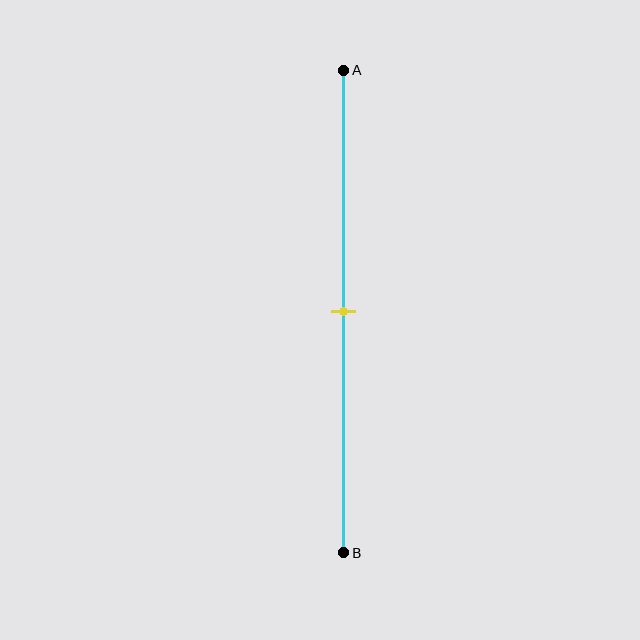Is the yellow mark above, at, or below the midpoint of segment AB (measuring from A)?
The yellow mark is approximately at the midpoint of segment AB.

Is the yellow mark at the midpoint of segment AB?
Yes, the mark is approximately at the midpoint.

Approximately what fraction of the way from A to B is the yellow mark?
The yellow mark is approximately 50% of the way from A to B.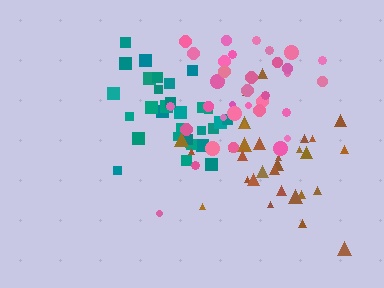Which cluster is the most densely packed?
Teal.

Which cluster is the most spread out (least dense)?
Pink.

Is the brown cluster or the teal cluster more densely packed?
Teal.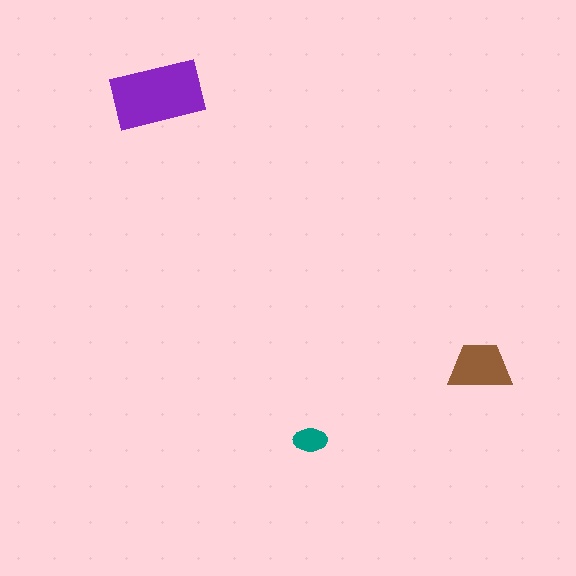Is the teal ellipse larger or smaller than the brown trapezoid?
Smaller.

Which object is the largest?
The purple rectangle.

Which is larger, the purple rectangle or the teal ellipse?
The purple rectangle.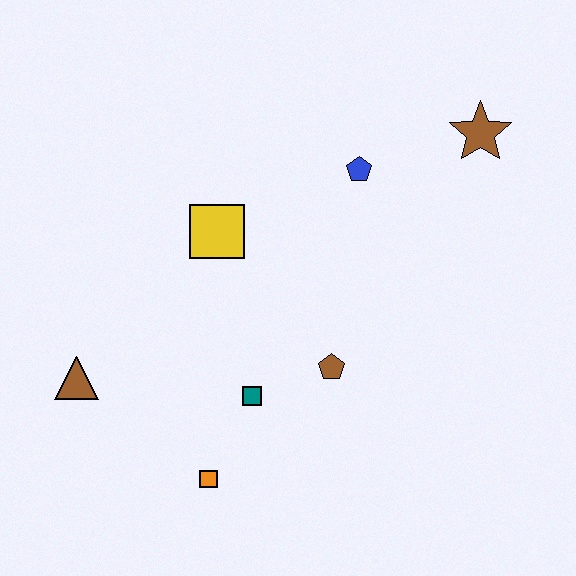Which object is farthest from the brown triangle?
The brown star is farthest from the brown triangle.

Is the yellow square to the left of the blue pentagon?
Yes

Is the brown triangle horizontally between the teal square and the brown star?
No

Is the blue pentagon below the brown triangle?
No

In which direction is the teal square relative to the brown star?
The teal square is below the brown star.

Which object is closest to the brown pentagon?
The teal square is closest to the brown pentagon.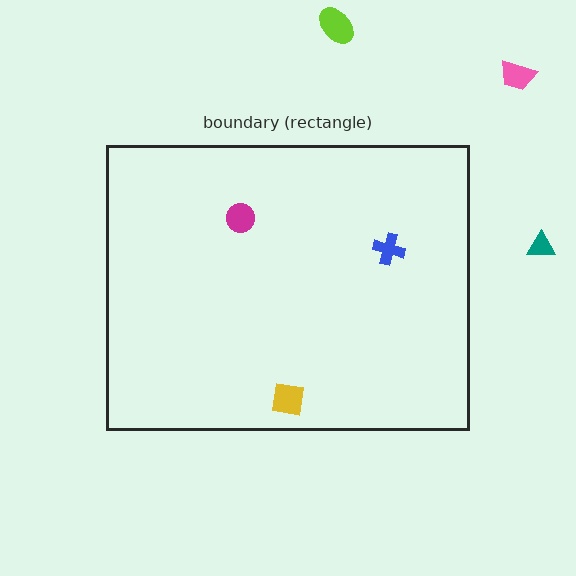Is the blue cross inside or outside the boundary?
Inside.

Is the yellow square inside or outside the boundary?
Inside.